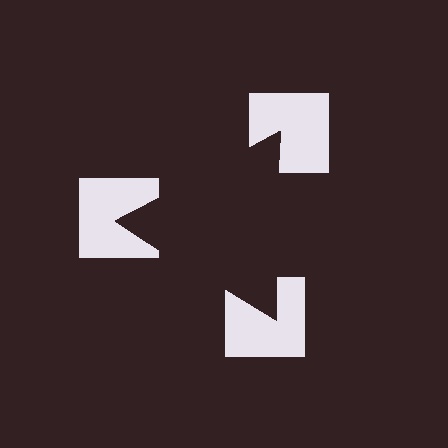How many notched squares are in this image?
There are 3 — one at each vertex of the illusory triangle.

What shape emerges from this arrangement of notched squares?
An illusory triangle — its edges are inferred from the aligned wedge cuts in the notched squares, not physically drawn.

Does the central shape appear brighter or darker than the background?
It typically appears slightly darker than the background, even though no actual brightness change is drawn.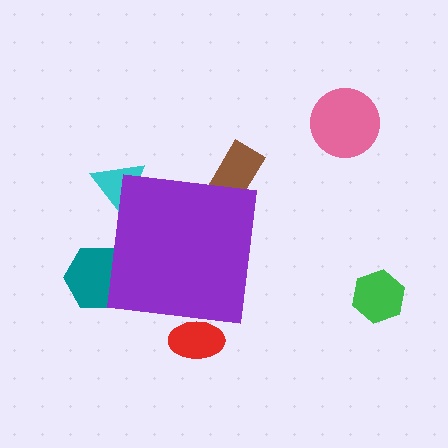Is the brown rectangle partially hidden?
Yes, the brown rectangle is partially hidden behind the purple square.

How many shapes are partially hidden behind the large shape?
4 shapes are partially hidden.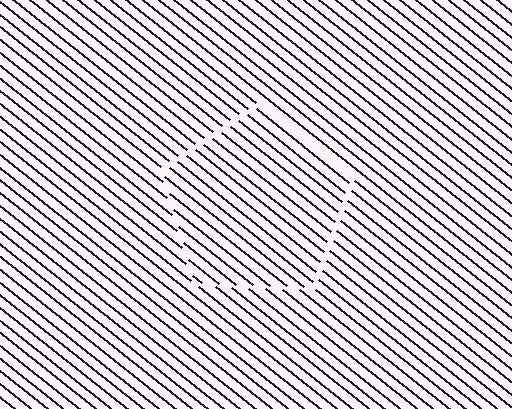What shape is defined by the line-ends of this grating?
An illusory pentagon. The interior of the shape contains the same grating, shifted by half a period — the contour is defined by the phase discontinuity where line-ends from the inner and outer gratings abut.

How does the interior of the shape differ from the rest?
The interior of the shape contains the same grating, shifted by half a period — the contour is defined by the phase discontinuity where line-ends from the inner and outer gratings abut.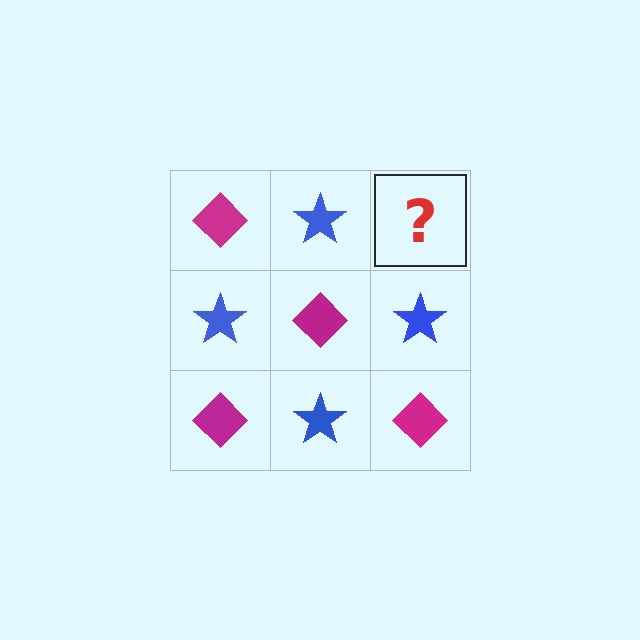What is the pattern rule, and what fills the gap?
The rule is that it alternates magenta diamond and blue star in a checkerboard pattern. The gap should be filled with a magenta diamond.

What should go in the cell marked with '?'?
The missing cell should contain a magenta diamond.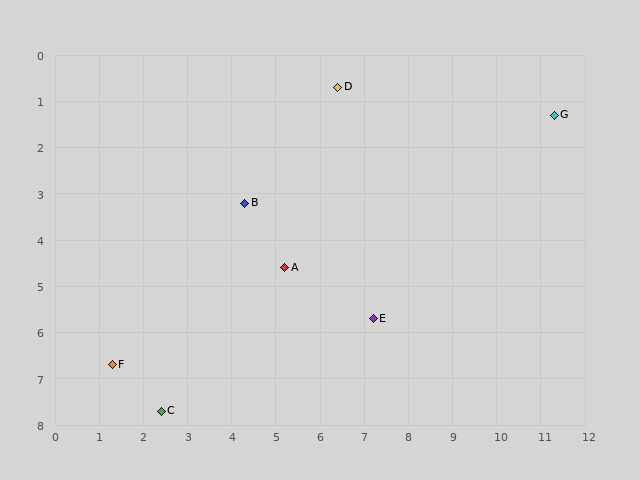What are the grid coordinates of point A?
Point A is at approximately (5.2, 4.6).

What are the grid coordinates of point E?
Point E is at approximately (7.2, 5.7).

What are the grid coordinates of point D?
Point D is at approximately (6.4, 0.7).